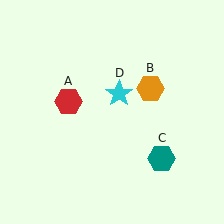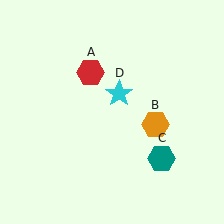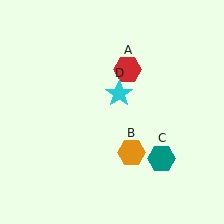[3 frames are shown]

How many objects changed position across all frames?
2 objects changed position: red hexagon (object A), orange hexagon (object B).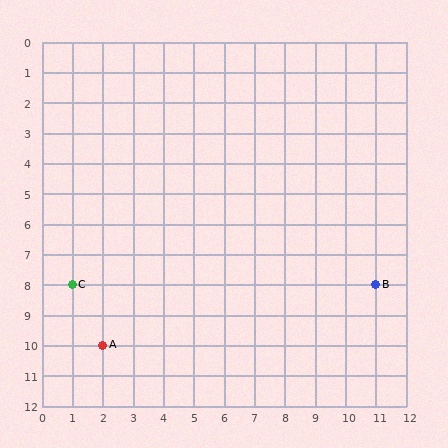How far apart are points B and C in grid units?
Points B and C are 10 columns apart.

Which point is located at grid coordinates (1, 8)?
Point C is at (1, 8).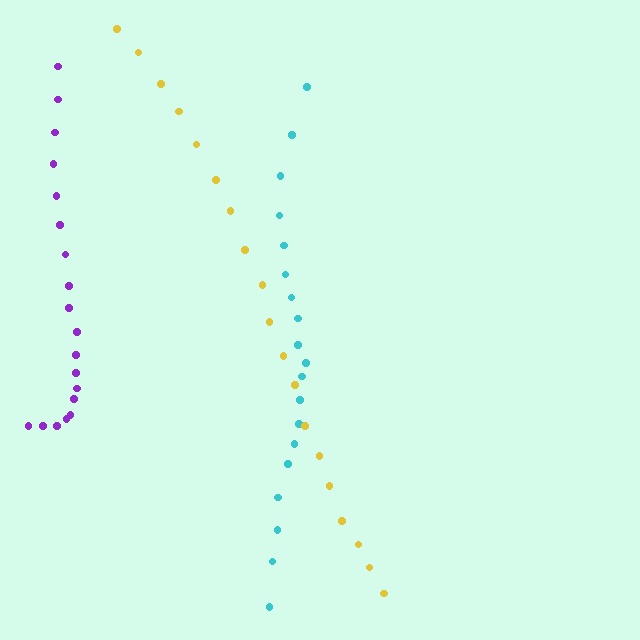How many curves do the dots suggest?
There are 3 distinct paths.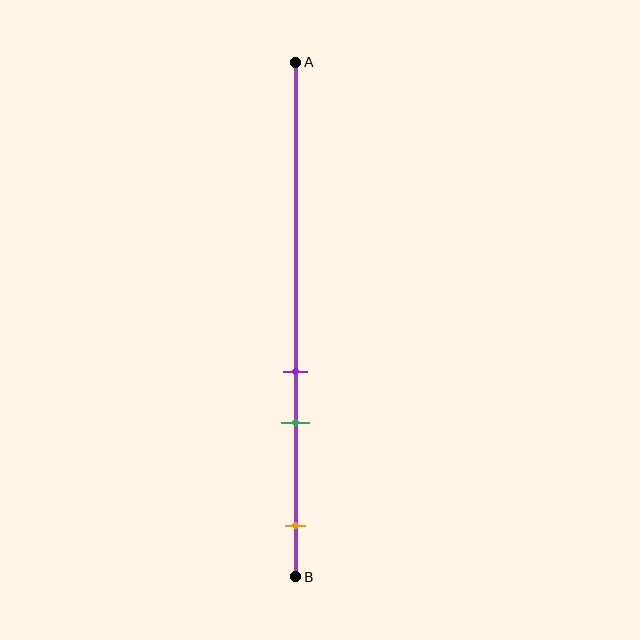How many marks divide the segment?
There are 3 marks dividing the segment.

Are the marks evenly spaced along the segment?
No, the marks are not evenly spaced.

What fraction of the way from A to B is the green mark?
The green mark is approximately 70% (0.7) of the way from A to B.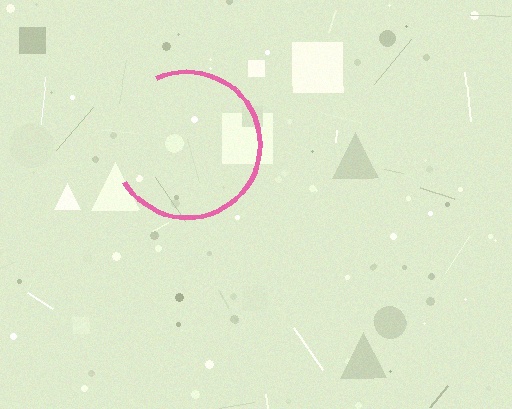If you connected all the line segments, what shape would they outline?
They would outline a circle.